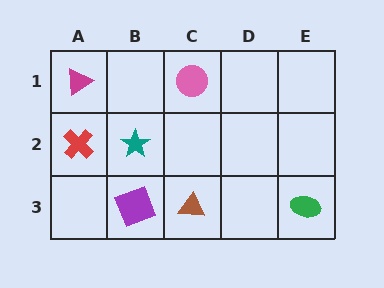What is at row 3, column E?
A green ellipse.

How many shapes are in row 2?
2 shapes.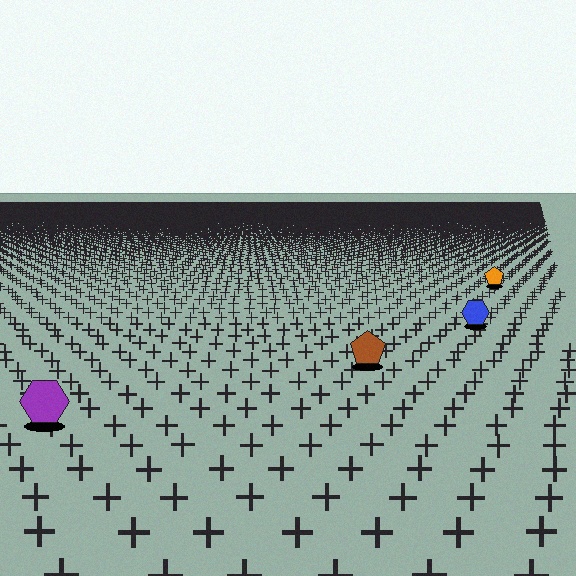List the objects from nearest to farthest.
From nearest to farthest: the purple hexagon, the brown pentagon, the blue hexagon, the orange pentagon.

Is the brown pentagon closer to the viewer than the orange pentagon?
Yes. The brown pentagon is closer — you can tell from the texture gradient: the ground texture is coarser near it.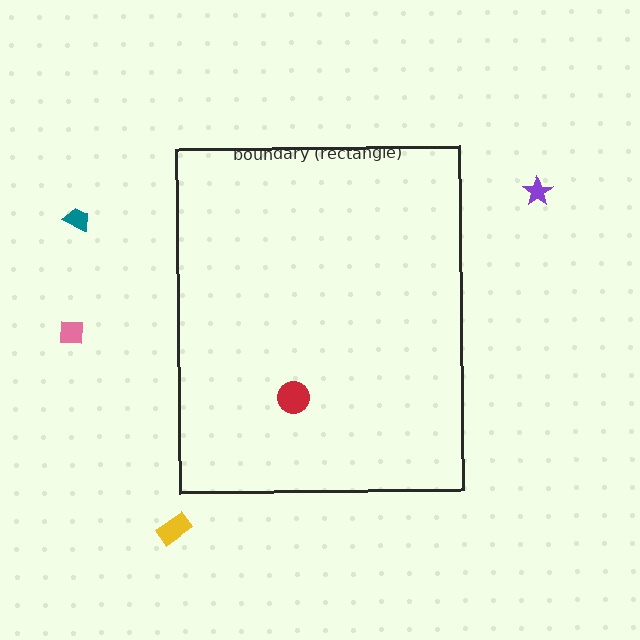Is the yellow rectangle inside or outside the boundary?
Outside.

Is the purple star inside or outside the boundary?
Outside.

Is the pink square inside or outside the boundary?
Outside.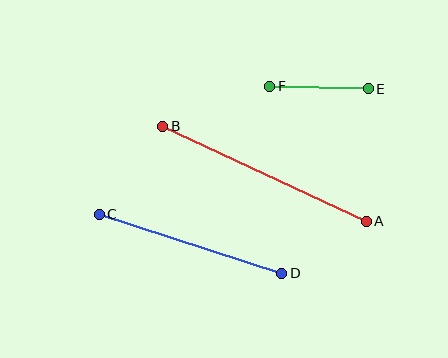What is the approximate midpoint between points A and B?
The midpoint is at approximately (265, 174) pixels.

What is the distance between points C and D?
The distance is approximately 192 pixels.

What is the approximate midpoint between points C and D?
The midpoint is at approximately (191, 244) pixels.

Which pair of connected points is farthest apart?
Points A and B are farthest apart.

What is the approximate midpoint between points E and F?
The midpoint is at approximately (319, 87) pixels.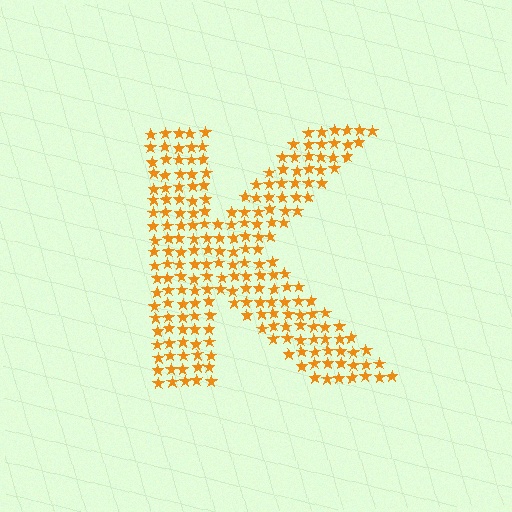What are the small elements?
The small elements are stars.